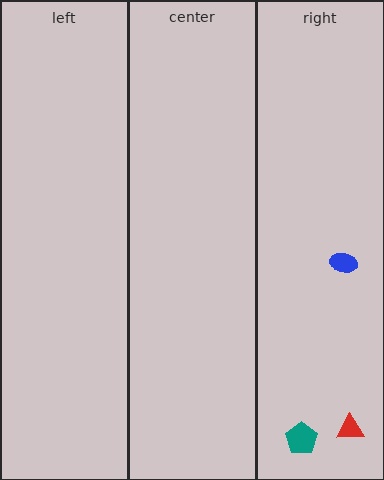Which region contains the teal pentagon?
The right region.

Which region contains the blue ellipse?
The right region.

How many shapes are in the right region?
3.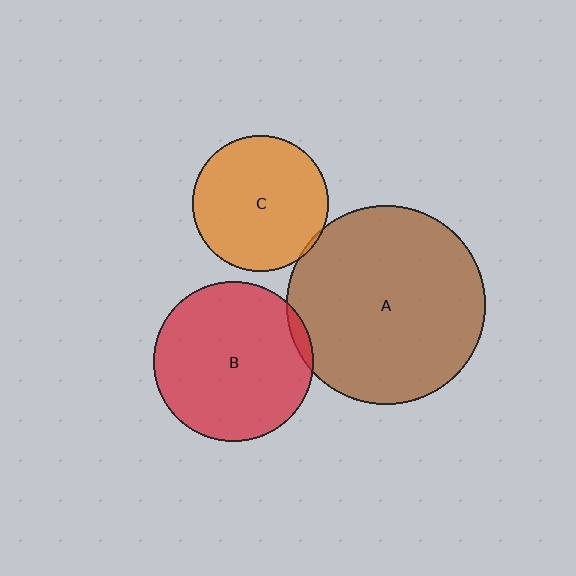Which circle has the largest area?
Circle A (brown).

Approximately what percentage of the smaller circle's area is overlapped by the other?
Approximately 5%.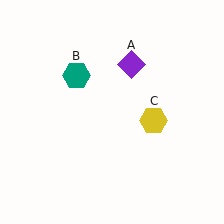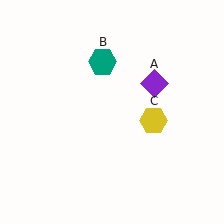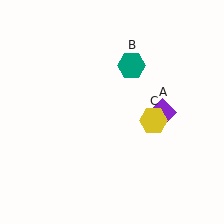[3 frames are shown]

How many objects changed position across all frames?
2 objects changed position: purple diamond (object A), teal hexagon (object B).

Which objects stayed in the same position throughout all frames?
Yellow hexagon (object C) remained stationary.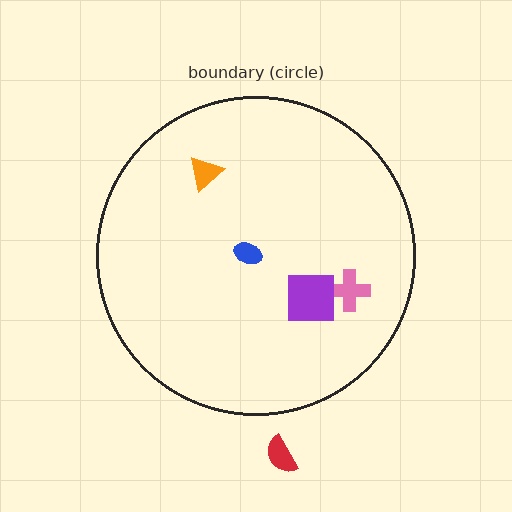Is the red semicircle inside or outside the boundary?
Outside.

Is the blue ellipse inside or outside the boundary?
Inside.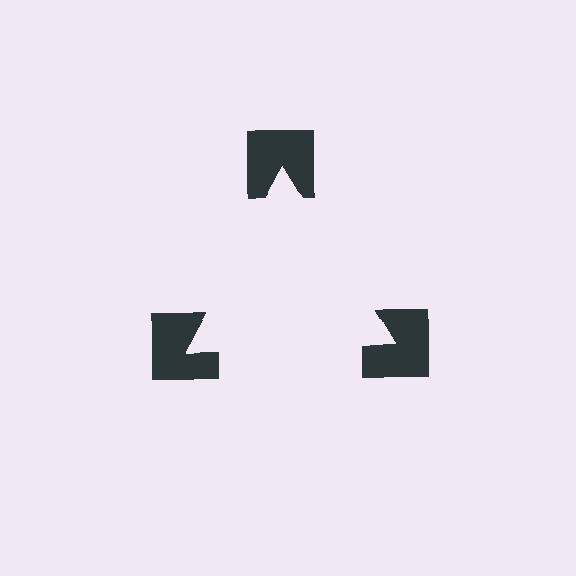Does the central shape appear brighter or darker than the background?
It typically appears slightly brighter than the background, even though no actual brightness change is drawn.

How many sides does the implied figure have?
3 sides.